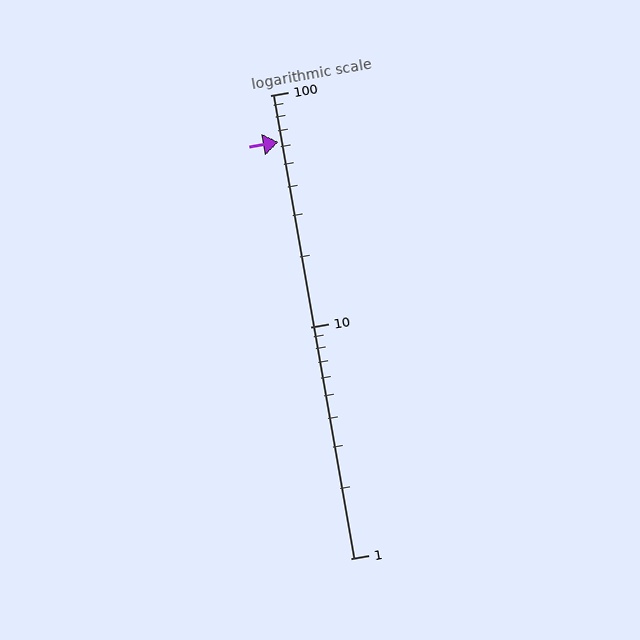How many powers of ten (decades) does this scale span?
The scale spans 2 decades, from 1 to 100.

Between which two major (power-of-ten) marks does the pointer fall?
The pointer is between 10 and 100.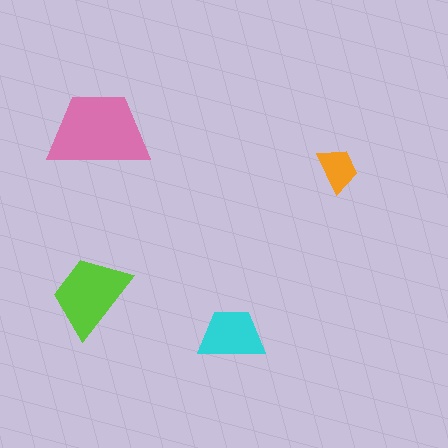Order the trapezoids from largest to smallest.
the pink one, the lime one, the cyan one, the orange one.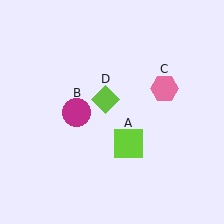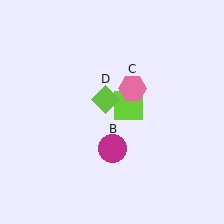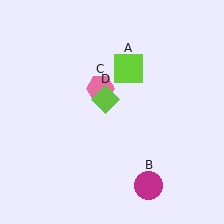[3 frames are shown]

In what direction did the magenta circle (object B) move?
The magenta circle (object B) moved down and to the right.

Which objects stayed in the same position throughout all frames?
Lime diamond (object D) remained stationary.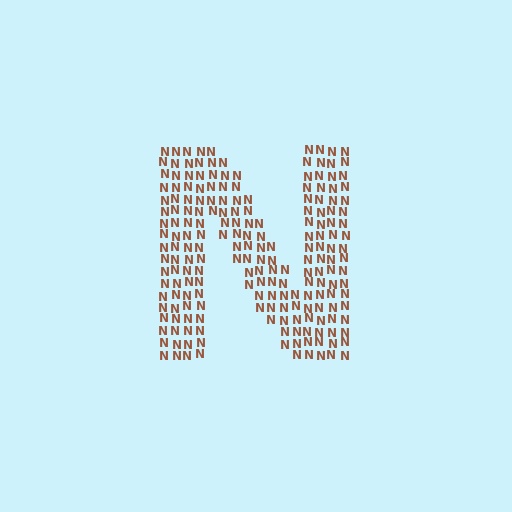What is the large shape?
The large shape is the letter N.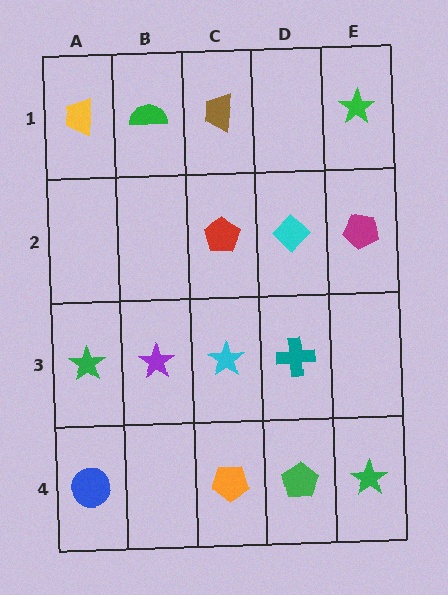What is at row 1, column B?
A green semicircle.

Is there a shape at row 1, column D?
No, that cell is empty.